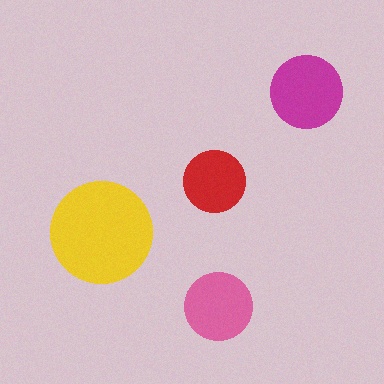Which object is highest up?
The magenta circle is topmost.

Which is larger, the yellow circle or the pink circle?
The yellow one.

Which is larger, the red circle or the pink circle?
The pink one.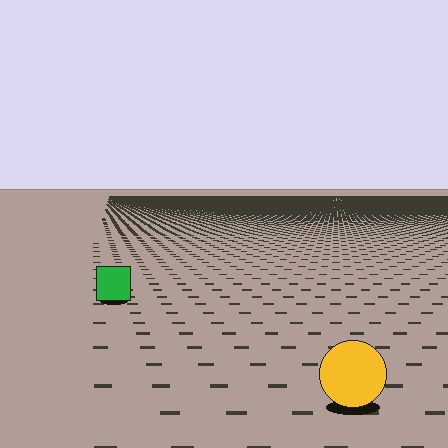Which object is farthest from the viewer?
The green square is farthest from the viewer. It appears smaller and the ground texture around it is denser.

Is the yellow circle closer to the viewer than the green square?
Yes. The yellow circle is closer — you can tell from the texture gradient: the ground texture is coarser near it.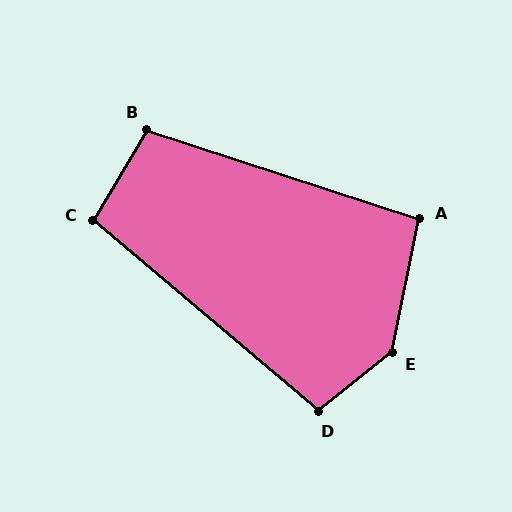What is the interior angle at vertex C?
Approximately 99 degrees (obtuse).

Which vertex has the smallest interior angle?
A, at approximately 97 degrees.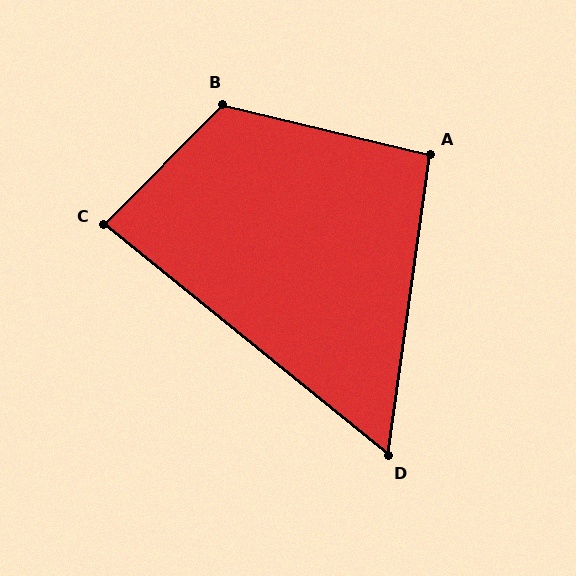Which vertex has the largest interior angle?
B, at approximately 121 degrees.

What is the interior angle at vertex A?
Approximately 96 degrees (obtuse).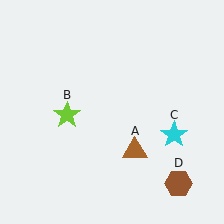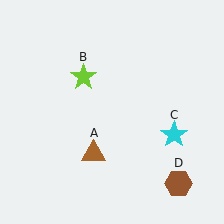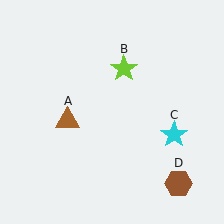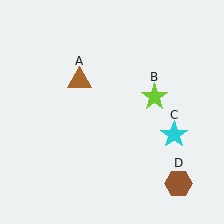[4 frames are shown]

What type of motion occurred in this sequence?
The brown triangle (object A), lime star (object B) rotated clockwise around the center of the scene.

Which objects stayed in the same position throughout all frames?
Cyan star (object C) and brown hexagon (object D) remained stationary.